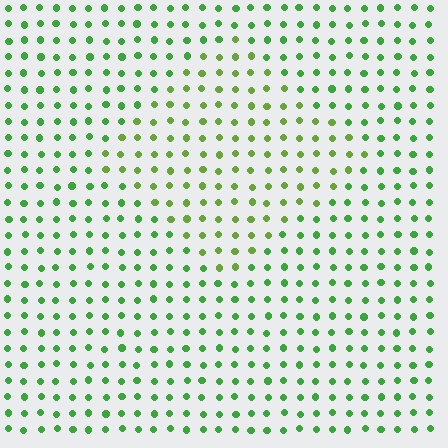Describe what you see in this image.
The image is filled with small green elements in a uniform arrangement. A diamond-shaped region is visible where the elements are tinted to a slightly different hue, forming a subtle color boundary.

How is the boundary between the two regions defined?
The boundary is defined purely by a slight shift in hue (about 26 degrees). Spacing, size, and orientation are identical on both sides.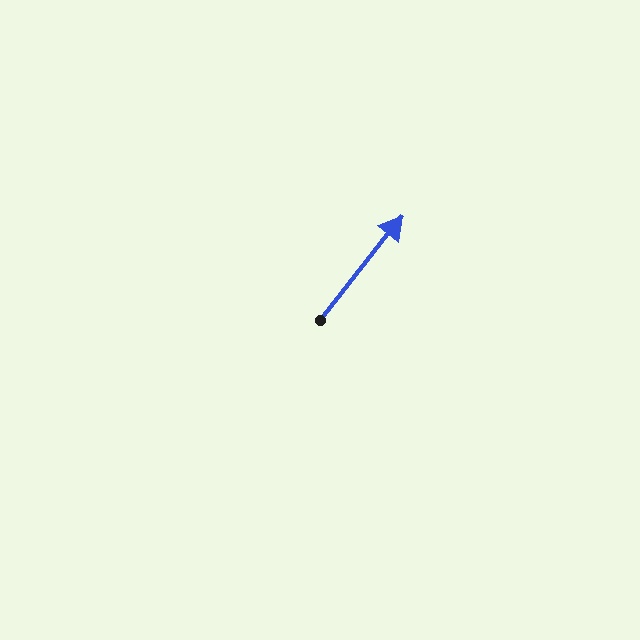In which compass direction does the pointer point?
Northeast.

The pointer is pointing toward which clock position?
Roughly 1 o'clock.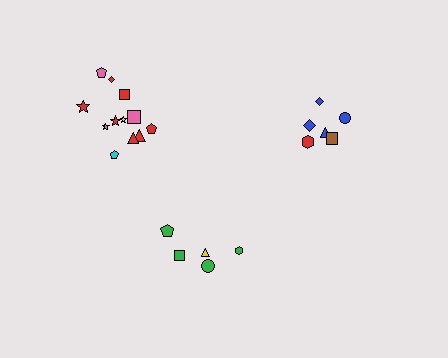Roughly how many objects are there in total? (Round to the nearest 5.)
Roughly 25 objects in total.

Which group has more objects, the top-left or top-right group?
The top-left group.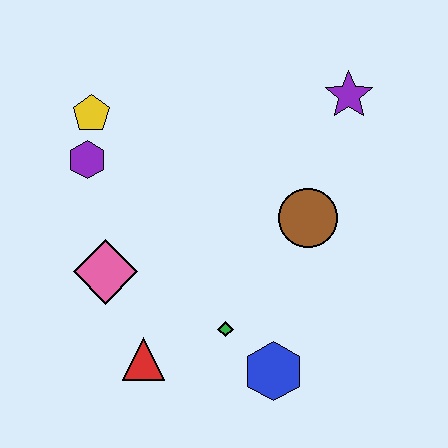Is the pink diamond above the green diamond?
Yes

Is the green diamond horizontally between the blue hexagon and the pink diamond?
Yes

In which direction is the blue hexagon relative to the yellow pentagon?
The blue hexagon is below the yellow pentagon.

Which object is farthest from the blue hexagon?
The yellow pentagon is farthest from the blue hexagon.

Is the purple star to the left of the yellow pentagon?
No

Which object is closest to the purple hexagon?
The yellow pentagon is closest to the purple hexagon.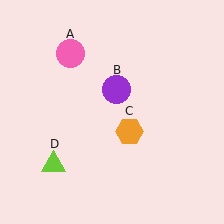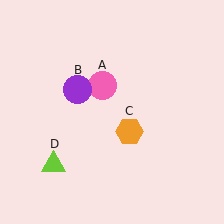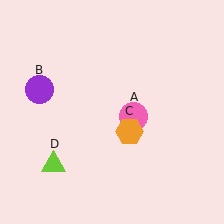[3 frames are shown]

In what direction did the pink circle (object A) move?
The pink circle (object A) moved down and to the right.